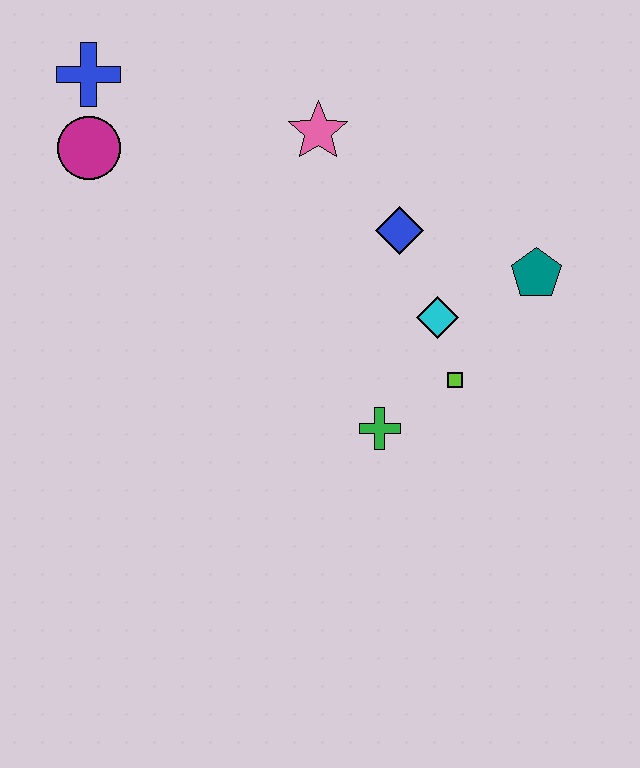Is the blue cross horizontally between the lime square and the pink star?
No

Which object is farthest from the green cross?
The blue cross is farthest from the green cross.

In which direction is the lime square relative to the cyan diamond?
The lime square is below the cyan diamond.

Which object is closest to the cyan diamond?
The lime square is closest to the cyan diamond.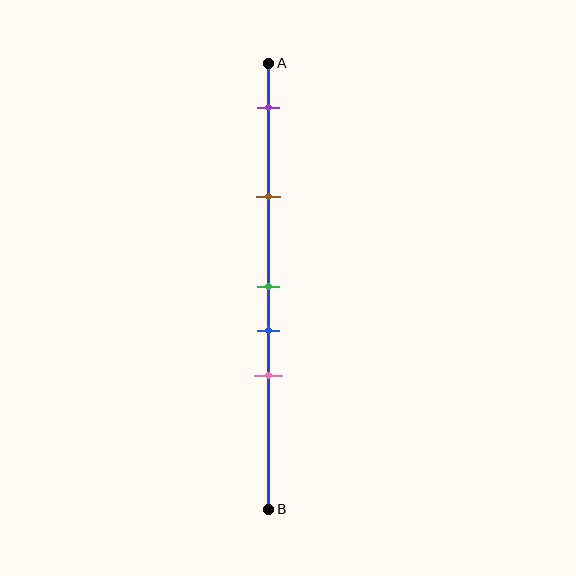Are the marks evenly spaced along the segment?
No, the marks are not evenly spaced.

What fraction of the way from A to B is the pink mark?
The pink mark is approximately 70% (0.7) of the way from A to B.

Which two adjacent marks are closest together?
The green and blue marks are the closest adjacent pair.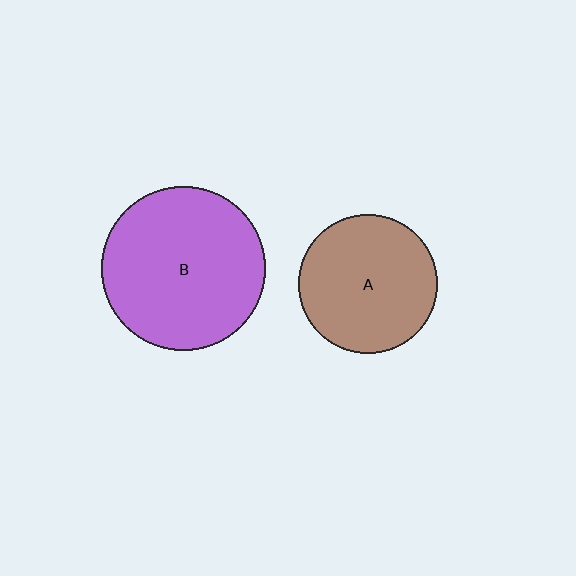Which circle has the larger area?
Circle B (purple).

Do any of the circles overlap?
No, none of the circles overlap.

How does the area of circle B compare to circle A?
Approximately 1.4 times.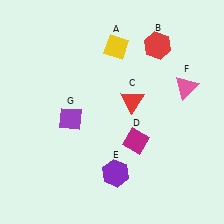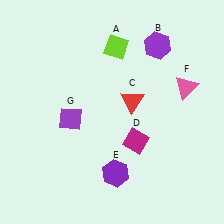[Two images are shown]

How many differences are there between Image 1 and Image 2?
There are 2 differences between the two images.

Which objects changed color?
A changed from yellow to lime. B changed from red to purple.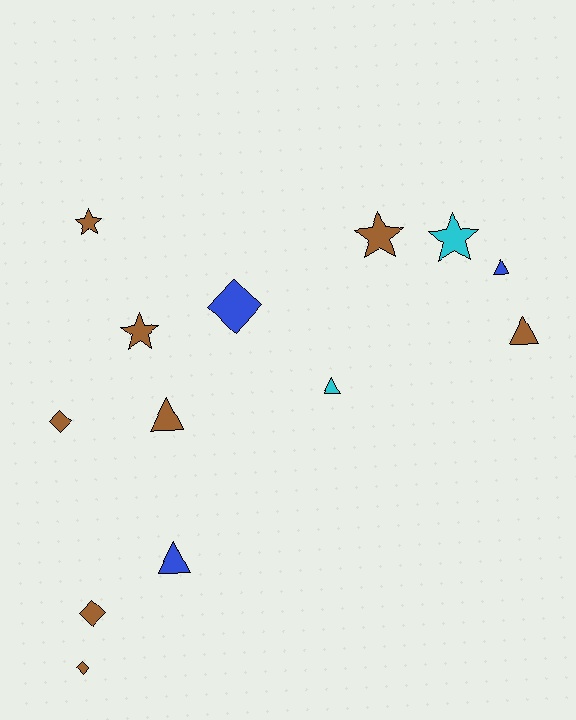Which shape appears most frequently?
Triangle, with 5 objects.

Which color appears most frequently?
Brown, with 8 objects.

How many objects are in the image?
There are 13 objects.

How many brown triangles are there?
There are 2 brown triangles.